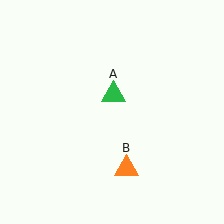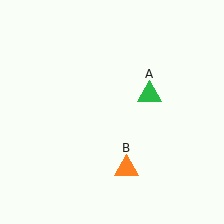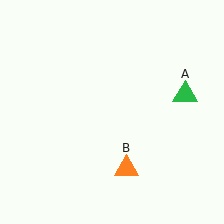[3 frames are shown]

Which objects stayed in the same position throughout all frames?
Orange triangle (object B) remained stationary.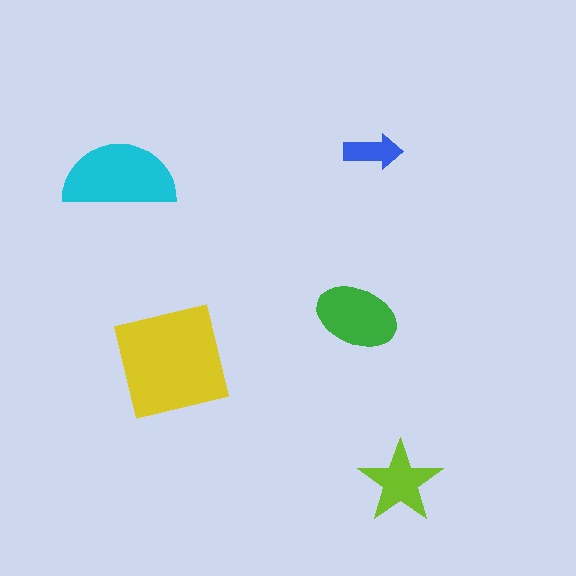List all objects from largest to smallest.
The yellow square, the cyan semicircle, the green ellipse, the lime star, the blue arrow.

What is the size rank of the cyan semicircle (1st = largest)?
2nd.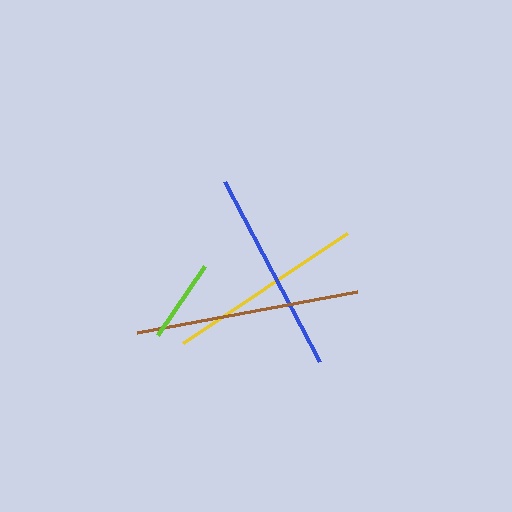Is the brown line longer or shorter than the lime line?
The brown line is longer than the lime line.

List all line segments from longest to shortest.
From longest to shortest: brown, blue, yellow, lime.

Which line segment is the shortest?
The lime line is the shortest at approximately 83 pixels.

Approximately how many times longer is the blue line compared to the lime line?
The blue line is approximately 2.5 times the length of the lime line.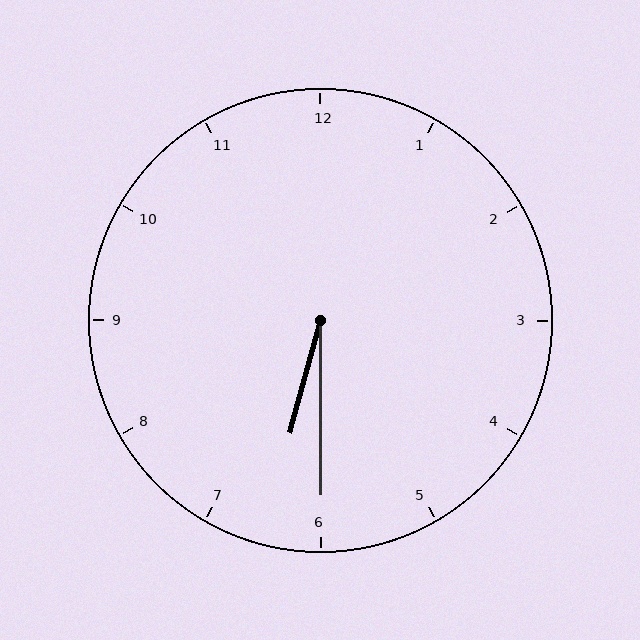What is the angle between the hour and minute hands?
Approximately 15 degrees.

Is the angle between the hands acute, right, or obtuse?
It is acute.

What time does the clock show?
6:30.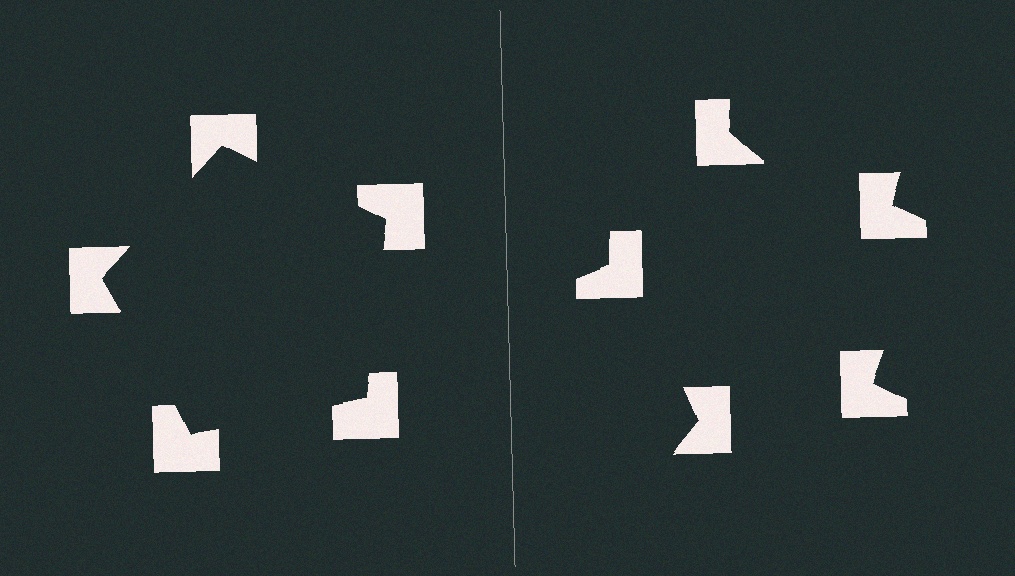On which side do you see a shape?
An illusory pentagon appears on the left side. On the right side the wedge cuts are rotated, so no coherent shape forms.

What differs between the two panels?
The notched squares are positioned identically on both sides; only the wedge orientations differ. On the left they align to a pentagon; on the right they are misaligned.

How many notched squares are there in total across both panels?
10 — 5 on each side.